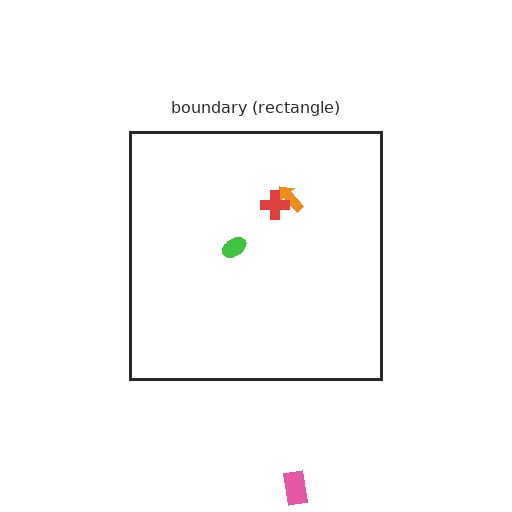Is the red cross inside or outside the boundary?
Inside.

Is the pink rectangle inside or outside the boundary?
Outside.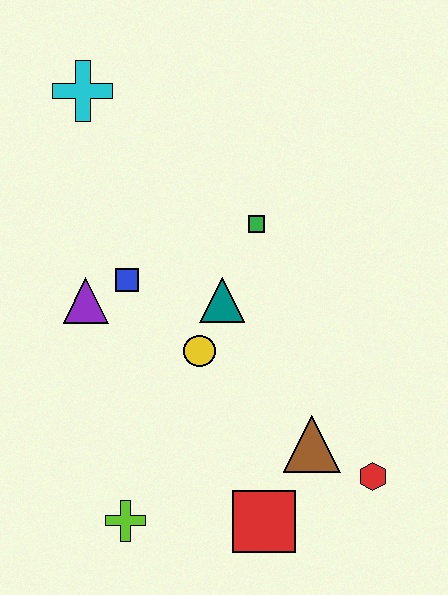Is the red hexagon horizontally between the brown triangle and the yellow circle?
No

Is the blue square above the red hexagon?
Yes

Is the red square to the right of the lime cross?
Yes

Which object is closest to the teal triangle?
The yellow circle is closest to the teal triangle.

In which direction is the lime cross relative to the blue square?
The lime cross is below the blue square.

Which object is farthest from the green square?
The lime cross is farthest from the green square.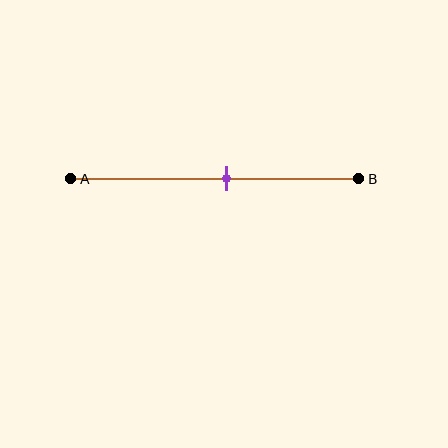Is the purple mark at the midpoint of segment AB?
No, the mark is at about 55% from A, not at the 50% midpoint.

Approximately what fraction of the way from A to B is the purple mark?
The purple mark is approximately 55% of the way from A to B.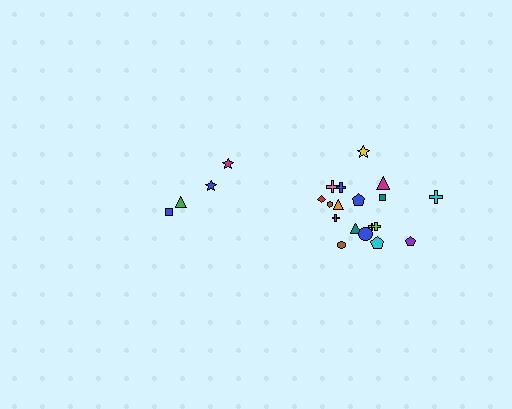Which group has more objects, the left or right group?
The right group.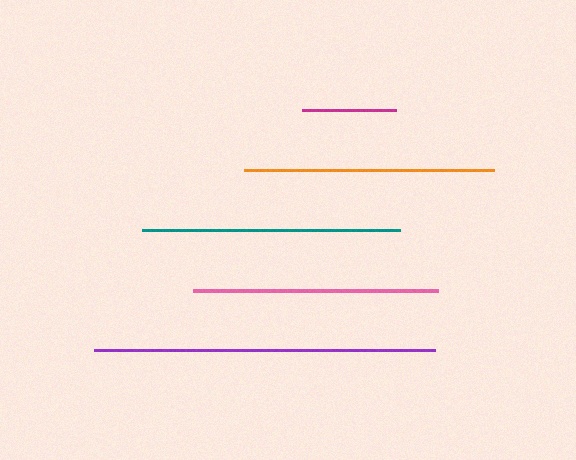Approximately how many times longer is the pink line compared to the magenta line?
The pink line is approximately 2.6 times the length of the magenta line.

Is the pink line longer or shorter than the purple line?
The purple line is longer than the pink line.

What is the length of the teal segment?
The teal segment is approximately 258 pixels long.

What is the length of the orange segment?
The orange segment is approximately 249 pixels long.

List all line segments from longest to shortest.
From longest to shortest: purple, teal, orange, pink, magenta.